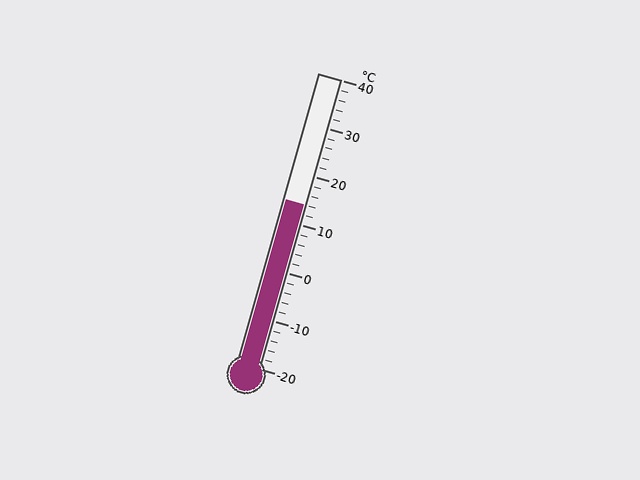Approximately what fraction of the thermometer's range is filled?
The thermometer is filled to approximately 55% of its range.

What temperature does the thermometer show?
The thermometer shows approximately 14°C.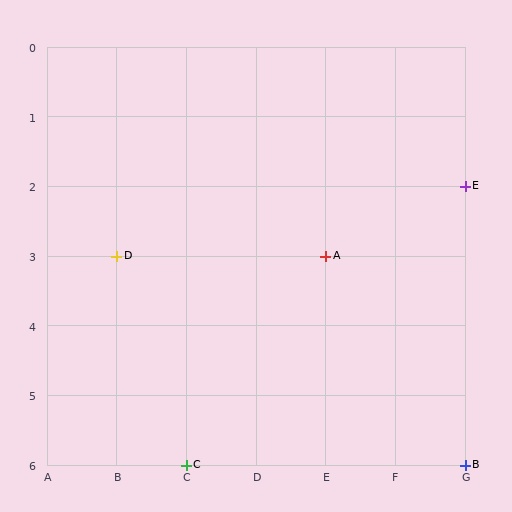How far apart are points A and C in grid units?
Points A and C are 2 columns and 3 rows apart (about 3.6 grid units diagonally).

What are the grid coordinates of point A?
Point A is at grid coordinates (E, 3).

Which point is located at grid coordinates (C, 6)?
Point C is at (C, 6).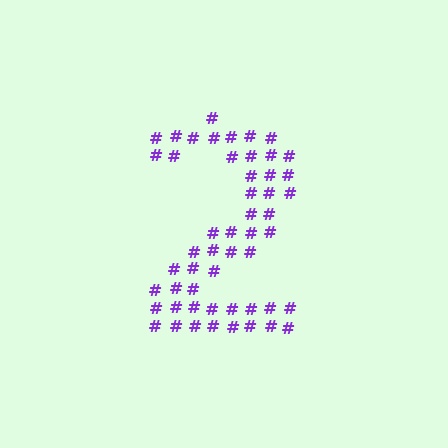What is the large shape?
The large shape is the digit 2.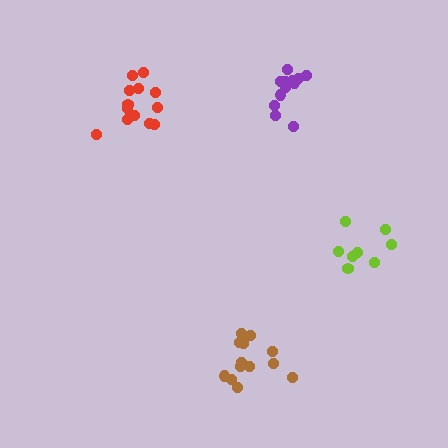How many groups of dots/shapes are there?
There are 4 groups.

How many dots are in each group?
Group 1: 13 dots, Group 2: 8 dots, Group 3: 13 dots, Group 4: 13 dots (47 total).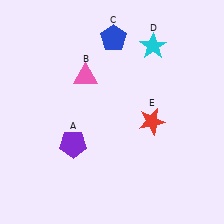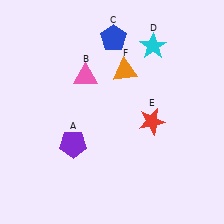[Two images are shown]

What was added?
An orange triangle (F) was added in Image 2.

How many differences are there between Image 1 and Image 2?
There is 1 difference between the two images.